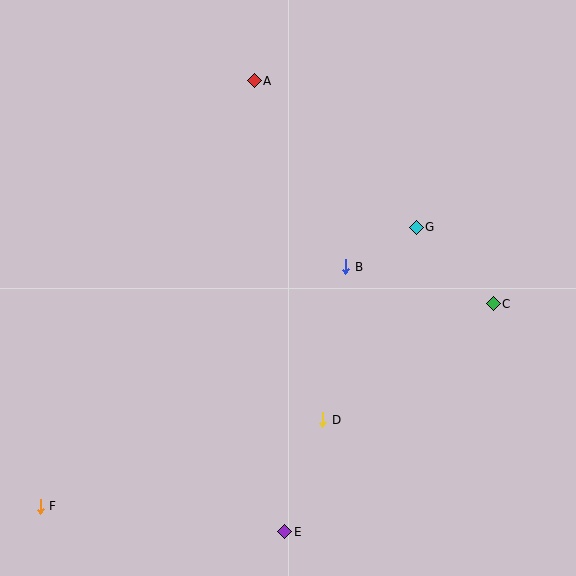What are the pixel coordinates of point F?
Point F is at (40, 506).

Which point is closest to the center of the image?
Point B at (346, 267) is closest to the center.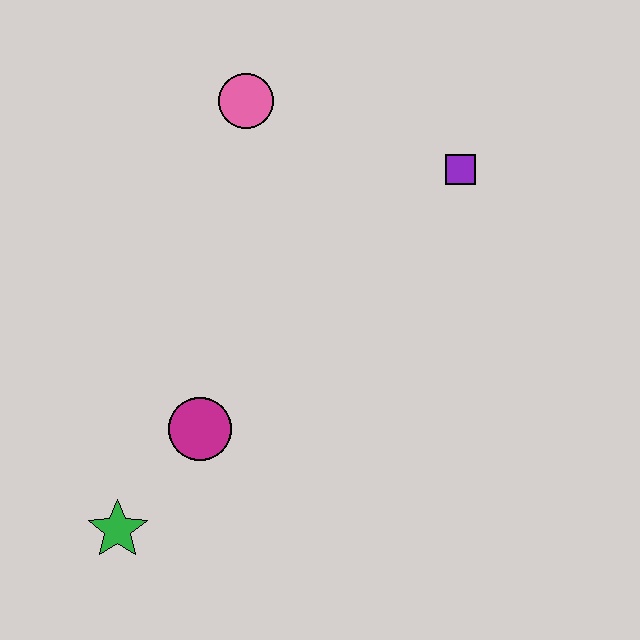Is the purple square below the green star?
No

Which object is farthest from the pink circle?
The green star is farthest from the pink circle.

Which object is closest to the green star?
The magenta circle is closest to the green star.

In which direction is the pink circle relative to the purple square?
The pink circle is to the left of the purple square.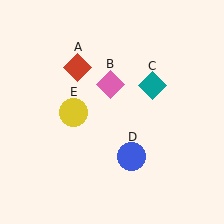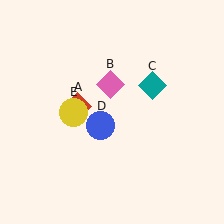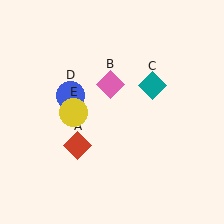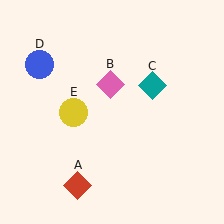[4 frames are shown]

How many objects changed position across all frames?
2 objects changed position: red diamond (object A), blue circle (object D).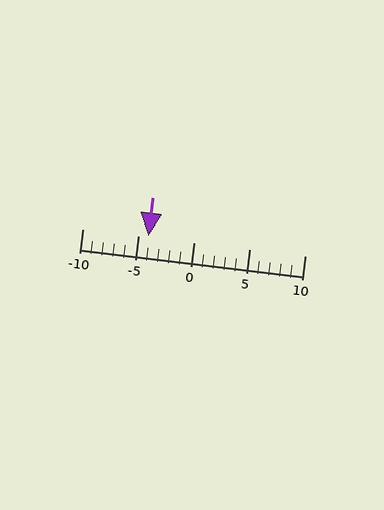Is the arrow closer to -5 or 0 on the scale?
The arrow is closer to -5.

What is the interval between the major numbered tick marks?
The major tick marks are spaced 5 units apart.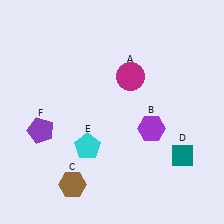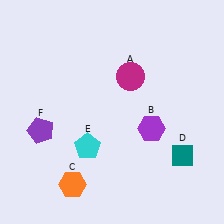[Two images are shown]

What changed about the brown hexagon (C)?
In Image 1, C is brown. In Image 2, it changed to orange.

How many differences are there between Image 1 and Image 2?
There is 1 difference between the two images.